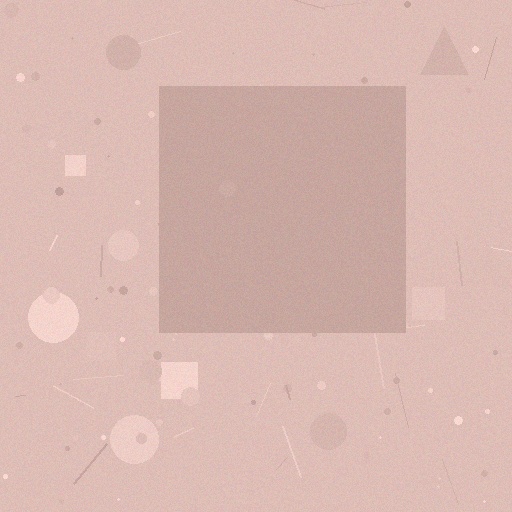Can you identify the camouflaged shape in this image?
The camouflaged shape is a square.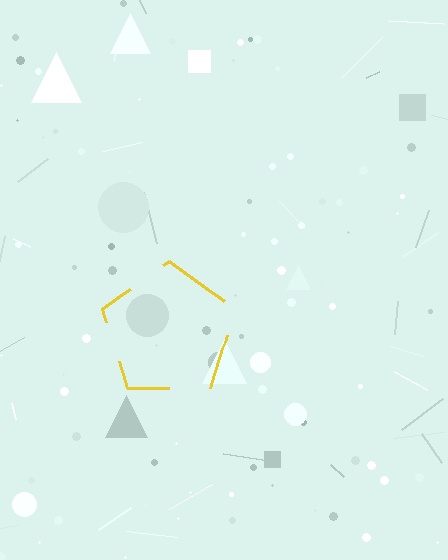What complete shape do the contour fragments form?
The contour fragments form a pentagon.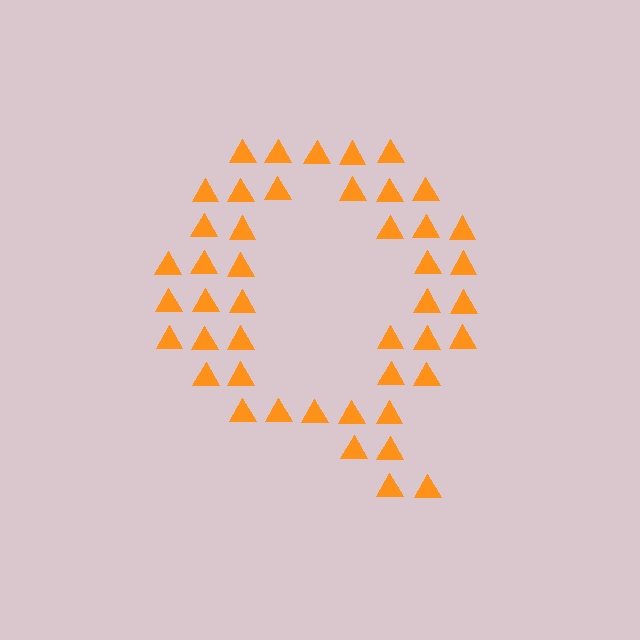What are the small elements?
The small elements are triangles.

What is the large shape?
The large shape is the letter Q.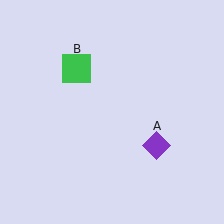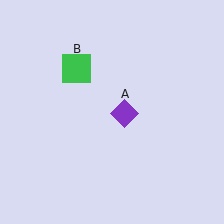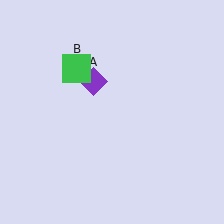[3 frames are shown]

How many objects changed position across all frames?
1 object changed position: purple diamond (object A).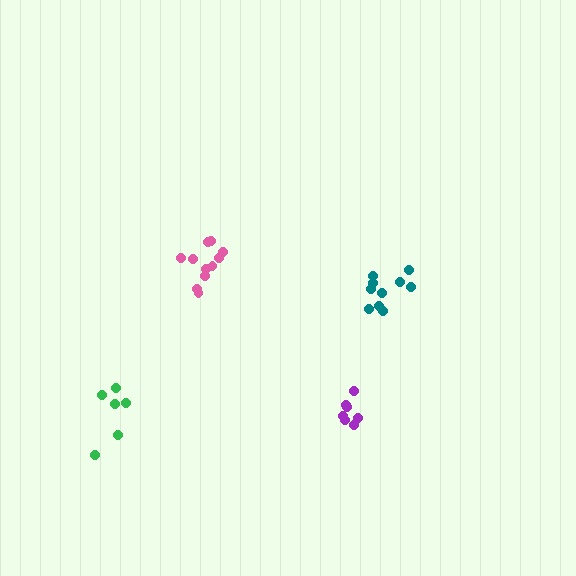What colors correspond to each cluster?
The clusters are colored: pink, teal, purple, green.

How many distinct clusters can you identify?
There are 4 distinct clusters.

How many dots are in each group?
Group 1: 12 dots, Group 2: 10 dots, Group 3: 7 dots, Group 4: 6 dots (35 total).